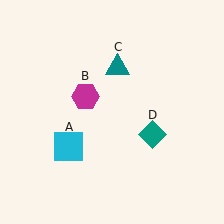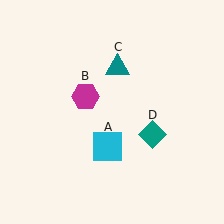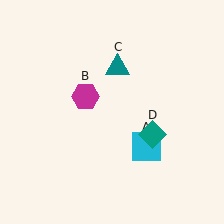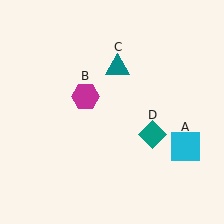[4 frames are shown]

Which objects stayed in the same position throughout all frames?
Magenta hexagon (object B) and teal triangle (object C) and teal diamond (object D) remained stationary.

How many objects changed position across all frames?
1 object changed position: cyan square (object A).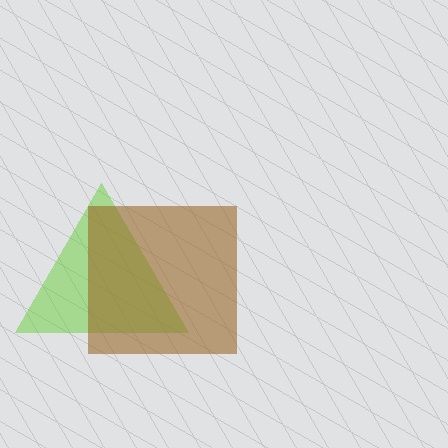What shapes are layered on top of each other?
The layered shapes are: a lime triangle, a brown square.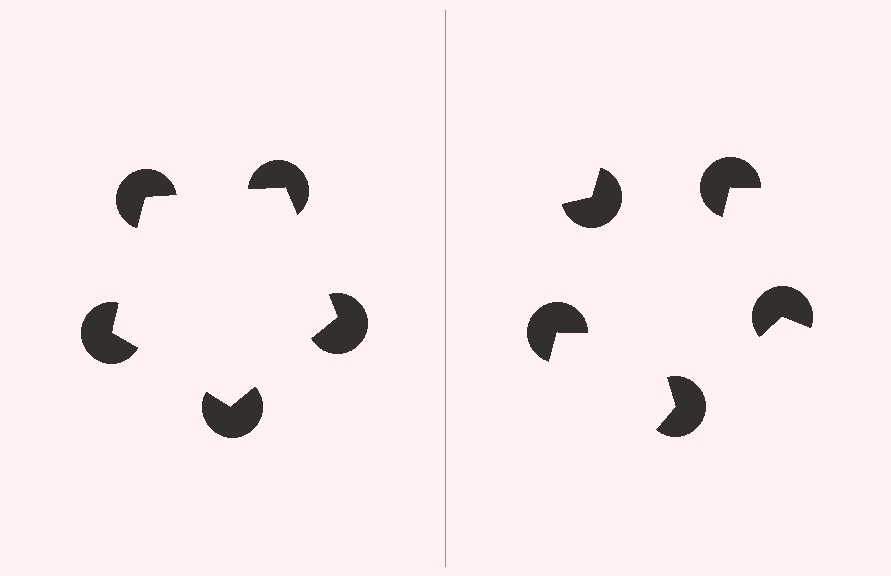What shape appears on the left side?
An illusory pentagon.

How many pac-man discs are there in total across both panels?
10 — 5 on each side.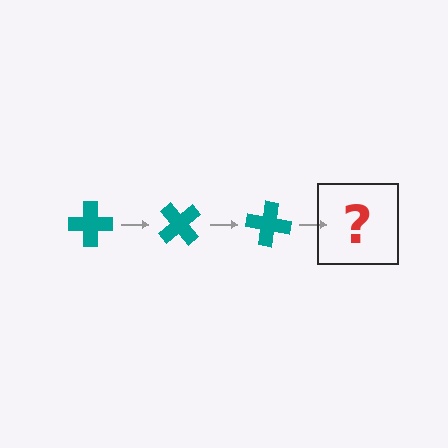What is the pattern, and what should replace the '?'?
The pattern is that the cross rotates 50 degrees each step. The '?' should be a teal cross rotated 150 degrees.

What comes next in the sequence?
The next element should be a teal cross rotated 150 degrees.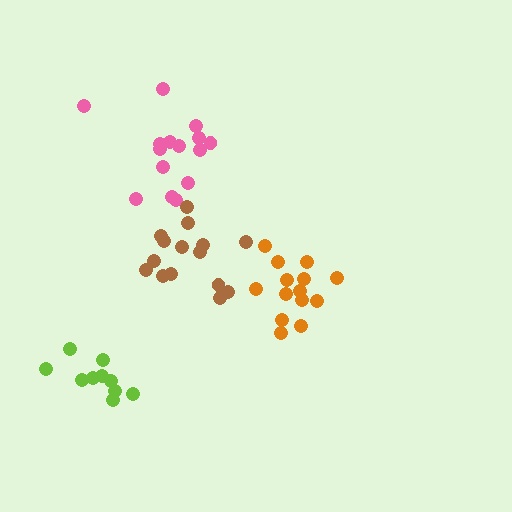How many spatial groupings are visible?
There are 4 spatial groupings.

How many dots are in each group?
Group 1: 10 dots, Group 2: 14 dots, Group 3: 15 dots, Group 4: 15 dots (54 total).